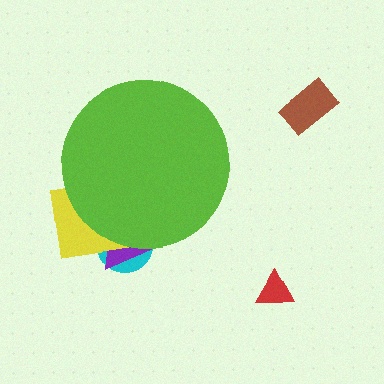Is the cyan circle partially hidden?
Yes, the cyan circle is partially hidden behind the lime circle.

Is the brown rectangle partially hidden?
No, the brown rectangle is fully visible.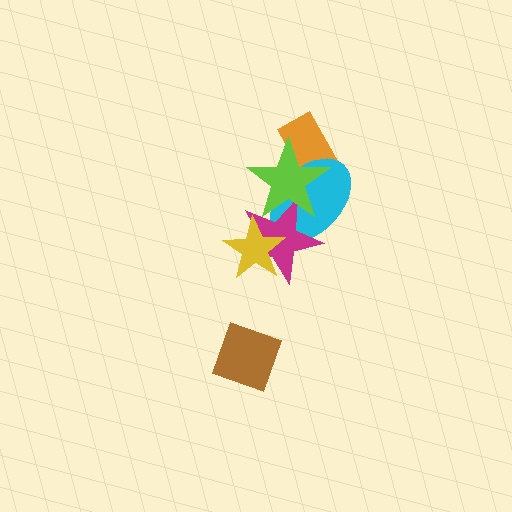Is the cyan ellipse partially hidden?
Yes, it is partially covered by another shape.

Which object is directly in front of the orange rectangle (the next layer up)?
The cyan ellipse is directly in front of the orange rectangle.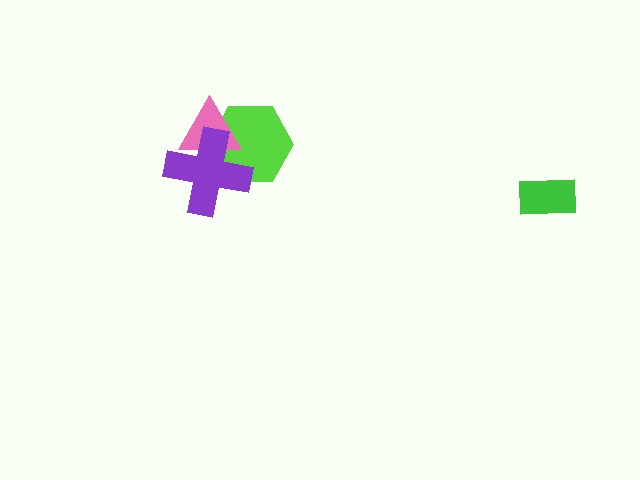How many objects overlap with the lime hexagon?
2 objects overlap with the lime hexagon.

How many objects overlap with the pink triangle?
2 objects overlap with the pink triangle.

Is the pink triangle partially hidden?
Yes, it is partially covered by another shape.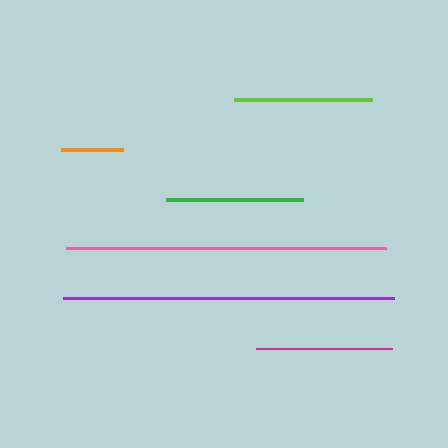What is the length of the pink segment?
The pink segment is approximately 320 pixels long.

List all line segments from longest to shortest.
From longest to shortest: purple, pink, lime, green, magenta, orange.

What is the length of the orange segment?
The orange segment is approximately 62 pixels long.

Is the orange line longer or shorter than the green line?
The green line is longer than the orange line.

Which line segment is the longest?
The purple line is the longest at approximately 331 pixels.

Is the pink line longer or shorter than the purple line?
The purple line is longer than the pink line.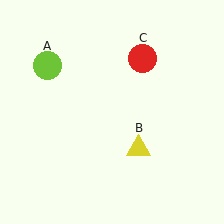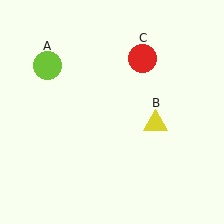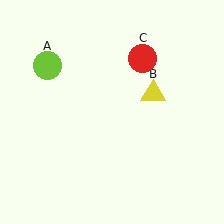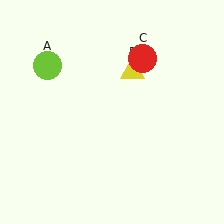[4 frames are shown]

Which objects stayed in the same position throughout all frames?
Lime circle (object A) and red circle (object C) remained stationary.